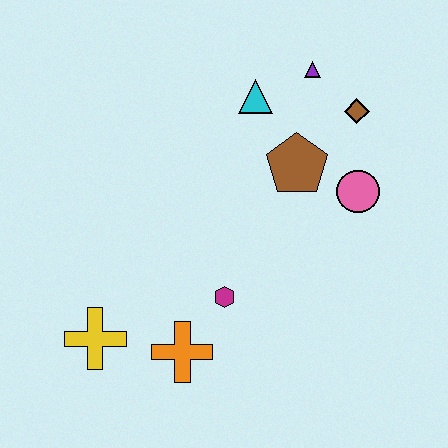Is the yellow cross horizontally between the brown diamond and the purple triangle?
No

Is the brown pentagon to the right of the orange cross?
Yes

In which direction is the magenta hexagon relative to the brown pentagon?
The magenta hexagon is below the brown pentagon.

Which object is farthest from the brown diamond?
The yellow cross is farthest from the brown diamond.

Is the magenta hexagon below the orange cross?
No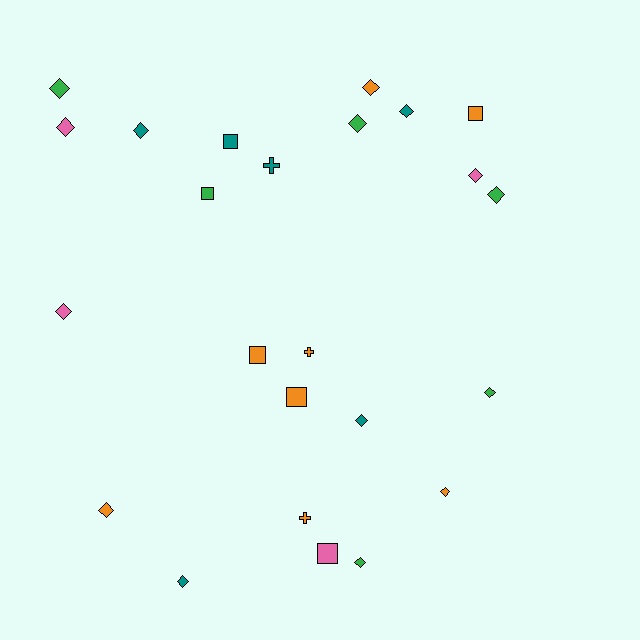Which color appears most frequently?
Orange, with 8 objects.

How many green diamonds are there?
There are 5 green diamonds.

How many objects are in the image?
There are 24 objects.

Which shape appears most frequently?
Diamond, with 15 objects.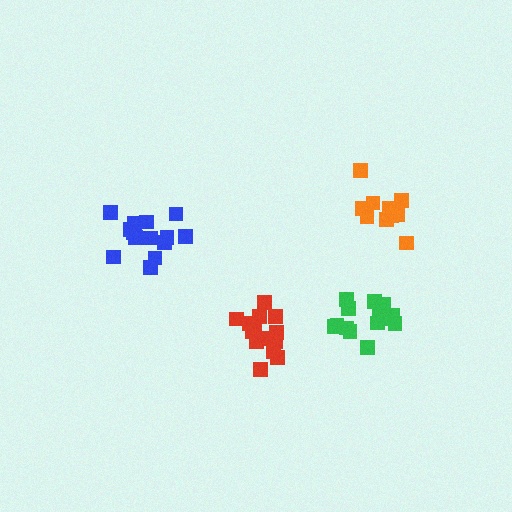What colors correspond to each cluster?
The clusters are colored: orange, green, blue, red.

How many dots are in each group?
Group 1: 10 dots, Group 2: 14 dots, Group 3: 14 dots, Group 4: 14 dots (52 total).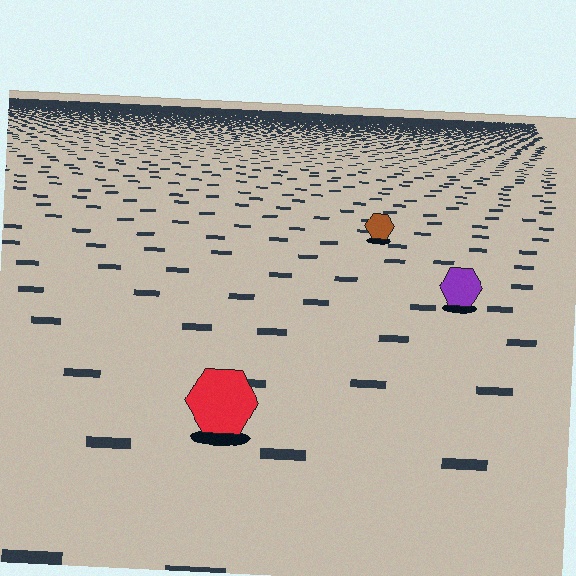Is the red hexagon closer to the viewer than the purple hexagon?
Yes. The red hexagon is closer — you can tell from the texture gradient: the ground texture is coarser near it.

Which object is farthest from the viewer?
The brown hexagon is farthest from the viewer. It appears smaller and the ground texture around it is denser.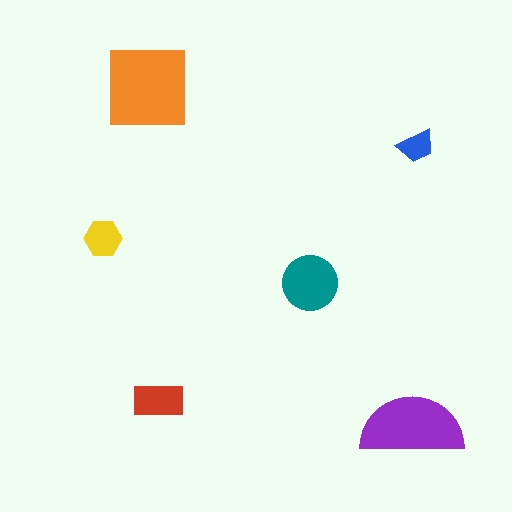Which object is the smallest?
The blue trapezoid.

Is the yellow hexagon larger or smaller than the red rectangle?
Smaller.